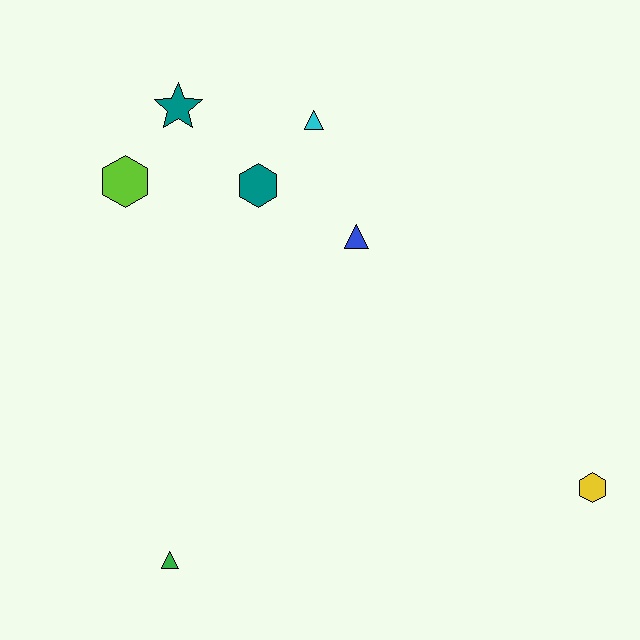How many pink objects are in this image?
There are no pink objects.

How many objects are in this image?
There are 7 objects.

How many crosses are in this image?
There are no crosses.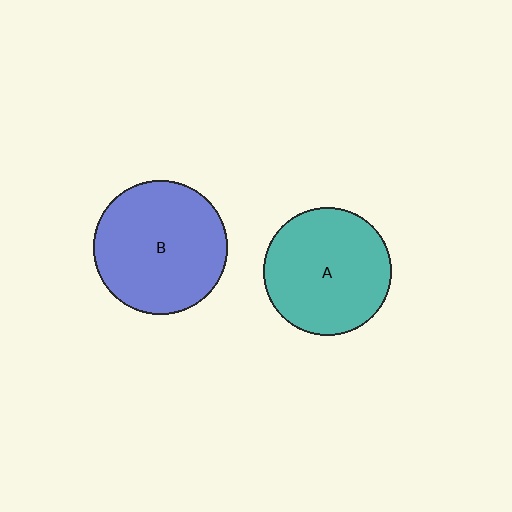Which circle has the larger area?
Circle B (blue).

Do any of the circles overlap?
No, none of the circles overlap.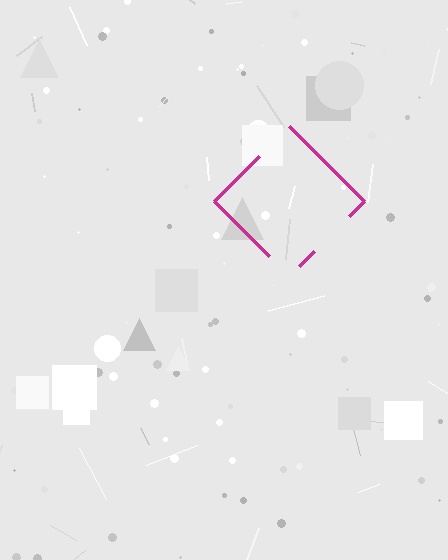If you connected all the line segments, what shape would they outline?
They would outline a diamond.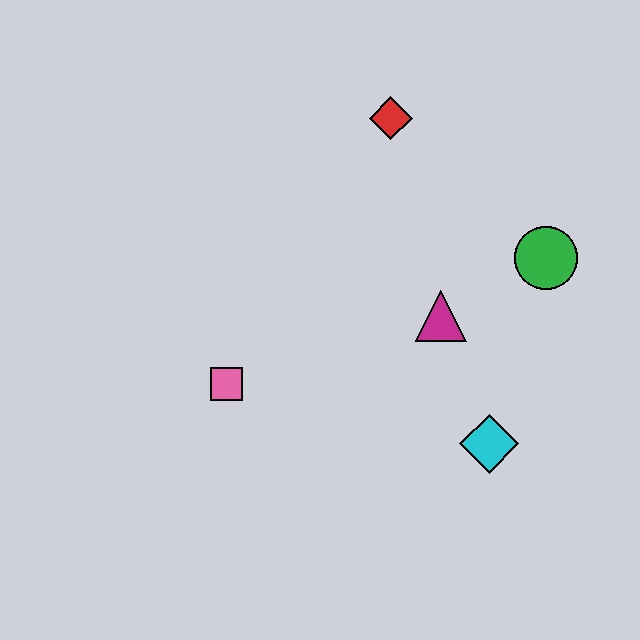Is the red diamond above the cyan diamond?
Yes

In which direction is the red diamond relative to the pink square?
The red diamond is above the pink square.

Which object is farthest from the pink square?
The green circle is farthest from the pink square.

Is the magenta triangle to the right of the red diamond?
Yes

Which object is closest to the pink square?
The magenta triangle is closest to the pink square.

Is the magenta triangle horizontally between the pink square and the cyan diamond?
Yes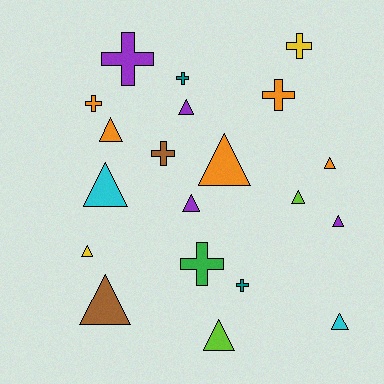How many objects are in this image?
There are 20 objects.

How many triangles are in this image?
There are 12 triangles.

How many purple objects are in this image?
There are 4 purple objects.